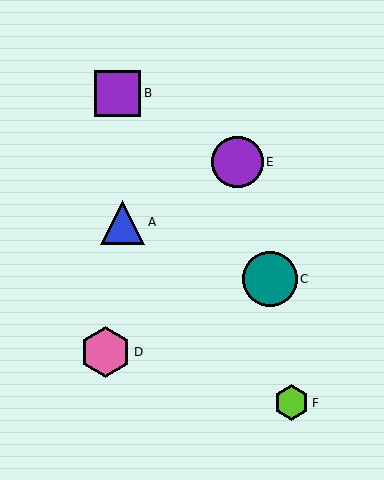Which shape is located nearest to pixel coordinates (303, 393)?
The lime hexagon (labeled F) at (291, 403) is nearest to that location.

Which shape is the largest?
The teal circle (labeled C) is the largest.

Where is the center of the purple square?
The center of the purple square is at (118, 93).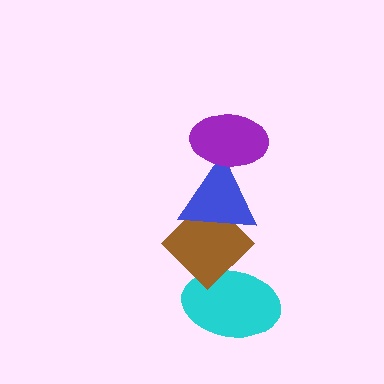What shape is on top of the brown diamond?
The blue triangle is on top of the brown diamond.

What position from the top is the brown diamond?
The brown diamond is 3rd from the top.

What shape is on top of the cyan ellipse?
The brown diamond is on top of the cyan ellipse.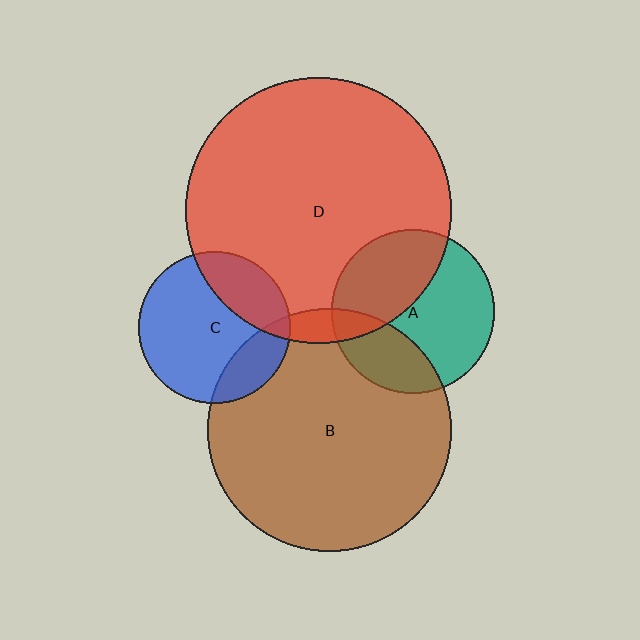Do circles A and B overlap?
Yes.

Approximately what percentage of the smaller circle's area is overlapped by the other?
Approximately 25%.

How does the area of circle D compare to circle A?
Approximately 2.7 times.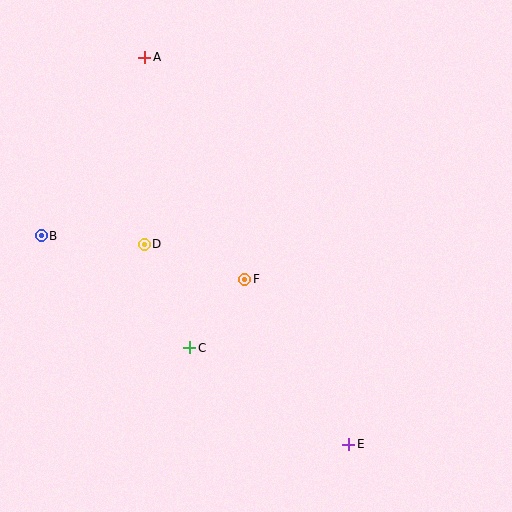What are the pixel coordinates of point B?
Point B is at (41, 236).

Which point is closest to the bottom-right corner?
Point E is closest to the bottom-right corner.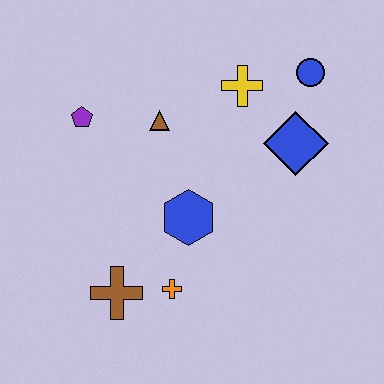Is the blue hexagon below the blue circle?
Yes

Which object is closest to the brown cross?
The orange cross is closest to the brown cross.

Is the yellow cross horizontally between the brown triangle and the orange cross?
No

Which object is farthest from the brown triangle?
The brown cross is farthest from the brown triangle.